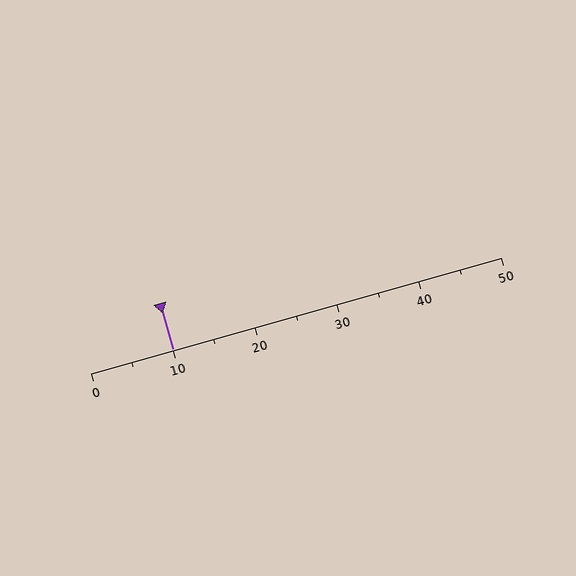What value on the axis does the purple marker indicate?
The marker indicates approximately 10.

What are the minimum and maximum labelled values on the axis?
The axis runs from 0 to 50.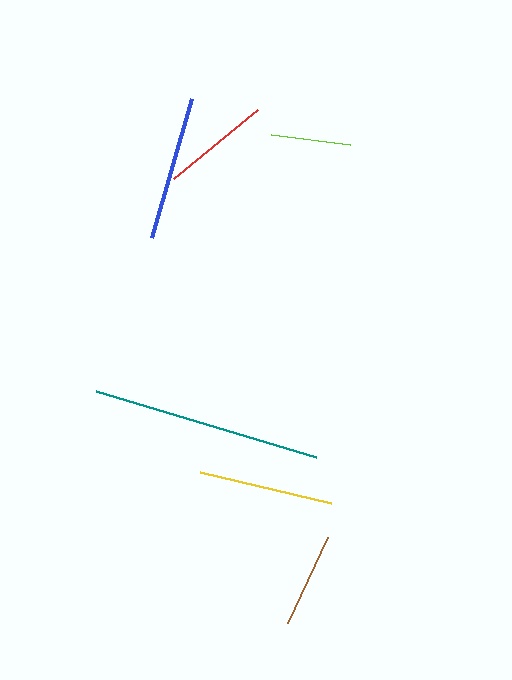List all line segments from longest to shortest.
From longest to shortest: teal, blue, yellow, red, brown, lime.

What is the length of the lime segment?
The lime segment is approximately 80 pixels long.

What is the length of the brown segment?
The brown segment is approximately 94 pixels long.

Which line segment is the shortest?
The lime line is the shortest at approximately 80 pixels.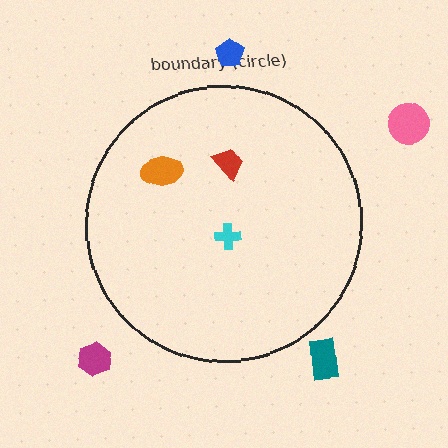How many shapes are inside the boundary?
3 inside, 4 outside.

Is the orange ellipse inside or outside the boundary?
Inside.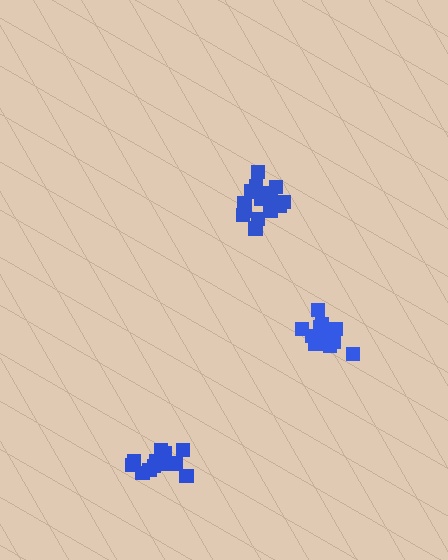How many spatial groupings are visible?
There are 3 spatial groupings.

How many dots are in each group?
Group 1: 18 dots, Group 2: 15 dots, Group 3: 12 dots (45 total).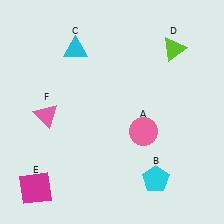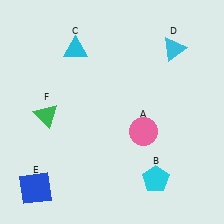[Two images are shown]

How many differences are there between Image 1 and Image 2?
There are 3 differences between the two images.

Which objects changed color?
D changed from lime to cyan. E changed from magenta to blue. F changed from pink to green.